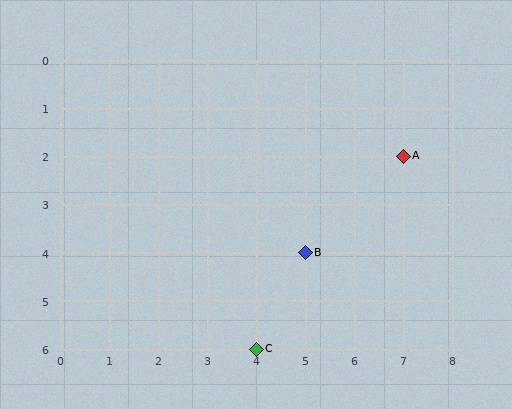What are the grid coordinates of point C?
Point C is at grid coordinates (4, 6).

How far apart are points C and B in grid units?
Points C and B are 1 column and 2 rows apart (about 2.2 grid units diagonally).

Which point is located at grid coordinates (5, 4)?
Point B is at (5, 4).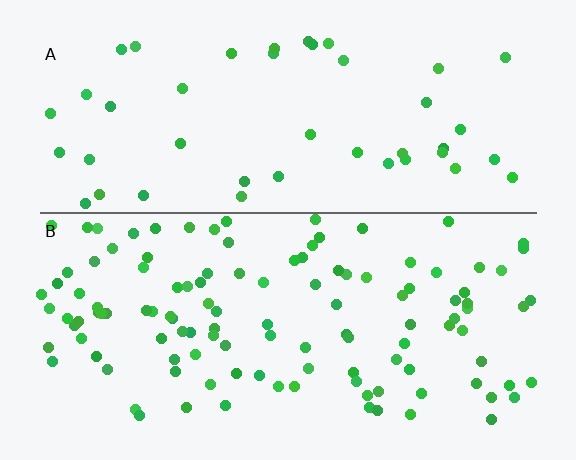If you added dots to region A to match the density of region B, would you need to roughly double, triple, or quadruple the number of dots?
Approximately triple.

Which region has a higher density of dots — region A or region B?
B (the bottom).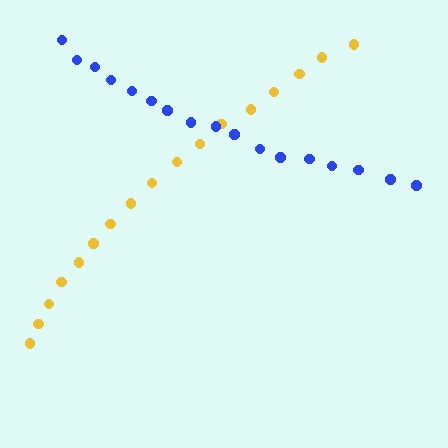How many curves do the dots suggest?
There are 2 distinct paths.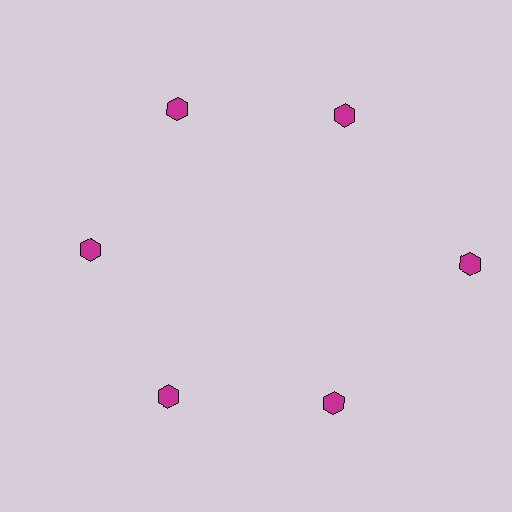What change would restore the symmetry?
The symmetry would be restored by moving it inward, back onto the ring so that all 6 hexagons sit at equal angles and equal distance from the center.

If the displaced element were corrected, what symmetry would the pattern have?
It would have 6-fold rotational symmetry — the pattern would map onto itself every 60 degrees.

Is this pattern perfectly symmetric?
No. The 6 magenta hexagons are arranged in a ring, but one element near the 3 o'clock position is pushed outward from the center, breaking the 6-fold rotational symmetry.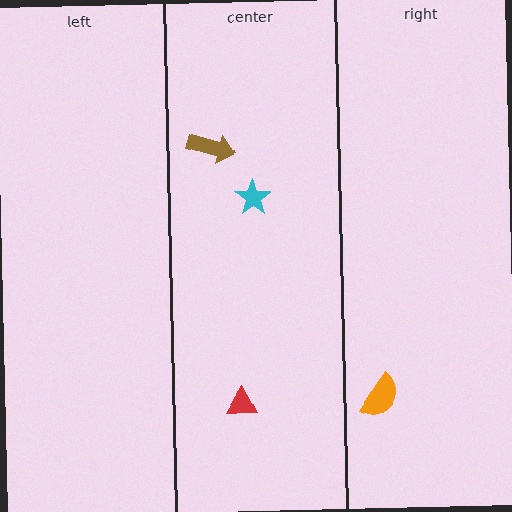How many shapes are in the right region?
1.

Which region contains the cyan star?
The center region.